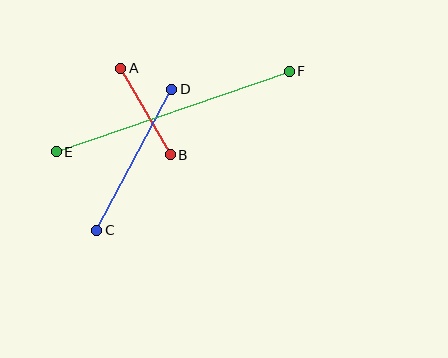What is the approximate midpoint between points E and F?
The midpoint is at approximately (173, 111) pixels.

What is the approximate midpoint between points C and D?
The midpoint is at approximately (134, 160) pixels.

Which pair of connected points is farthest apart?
Points E and F are farthest apart.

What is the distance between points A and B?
The distance is approximately 100 pixels.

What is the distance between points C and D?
The distance is approximately 160 pixels.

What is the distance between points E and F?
The distance is approximately 246 pixels.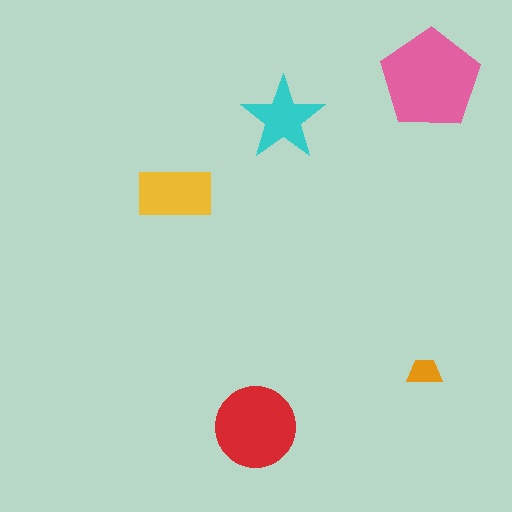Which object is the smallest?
The orange trapezoid.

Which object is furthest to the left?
The yellow rectangle is leftmost.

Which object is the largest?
The pink pentagon.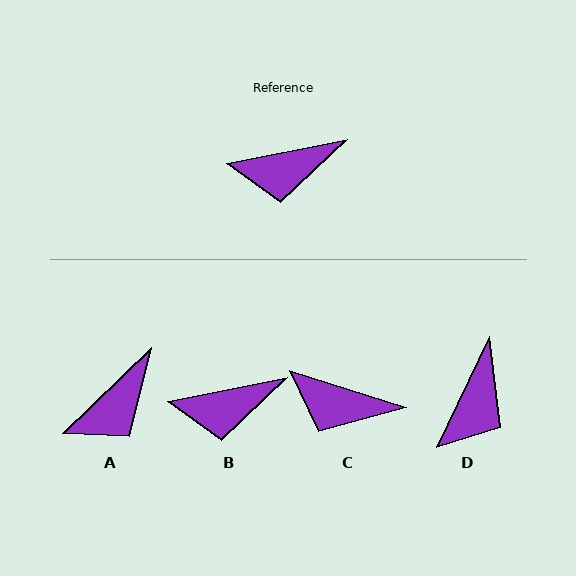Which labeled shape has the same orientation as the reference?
B.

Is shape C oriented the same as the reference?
No, it is off by about 29 degrees.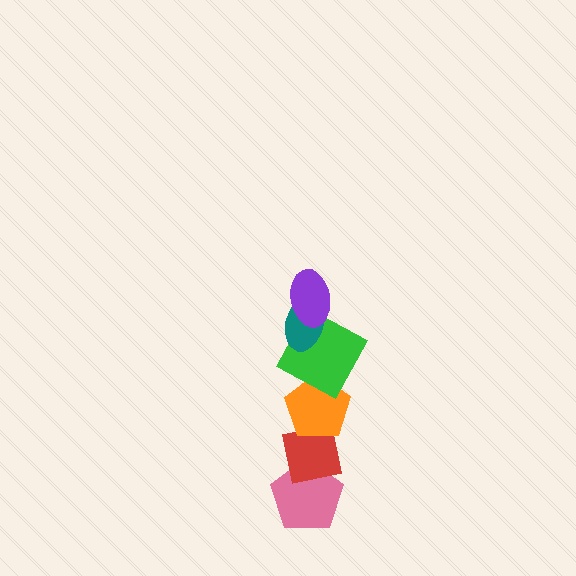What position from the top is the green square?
The green square is 3rd from the top.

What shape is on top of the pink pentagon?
The red square is on top of the pink pentagon.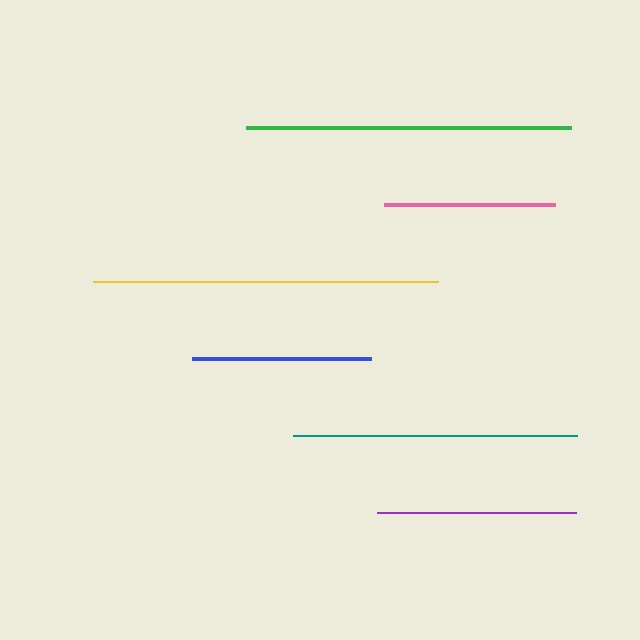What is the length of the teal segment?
The teal segment is approximately 284 pixels long.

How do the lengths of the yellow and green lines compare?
The yellow and green lines are approximately the same length.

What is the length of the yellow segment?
The yellow segment is approximately 345 pixels long.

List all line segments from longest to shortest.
From longest to shortest: yellow, green, teal, purple, blue, pink.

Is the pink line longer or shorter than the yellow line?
The yellow line is longer than the pink line.